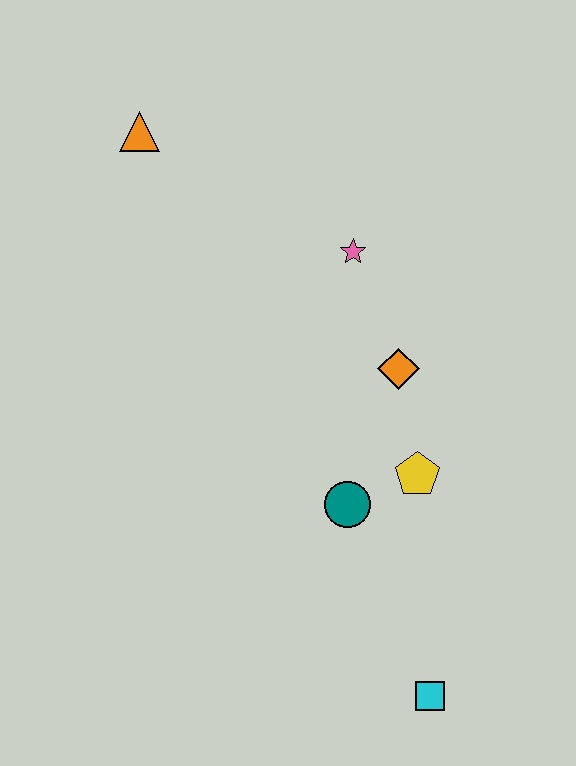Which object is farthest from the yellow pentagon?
The orange triangle is farthest from the yellow pentagon.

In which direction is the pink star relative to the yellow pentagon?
The pink star is above the yellow pentagon.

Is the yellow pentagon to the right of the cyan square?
No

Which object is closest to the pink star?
The orange diamond is closest to the pink star.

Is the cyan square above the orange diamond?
No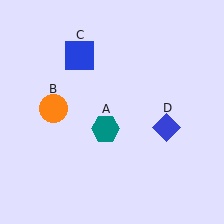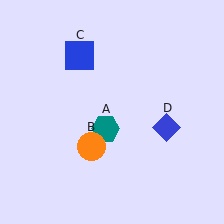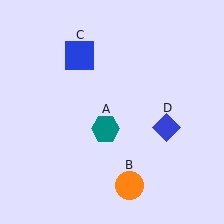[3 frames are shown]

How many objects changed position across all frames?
1 object changed position: orange circle (object B).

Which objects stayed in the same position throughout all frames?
Teal hexagon (object A) and blue square (object C) and blue diamond (object D) remained stationary.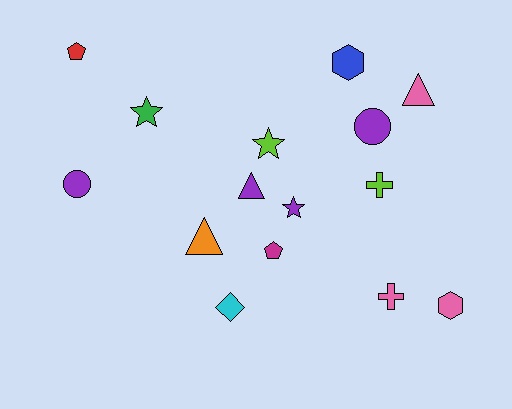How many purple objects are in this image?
There are 4 purple objects.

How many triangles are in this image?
There are 3 triangles.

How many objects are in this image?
There are 15 objects.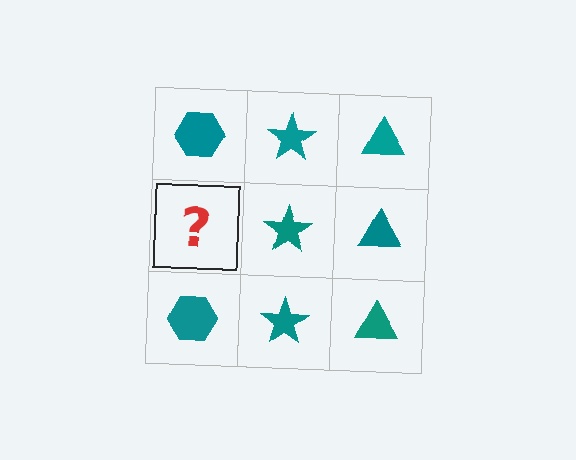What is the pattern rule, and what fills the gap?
The rule is that each column has a consistent shape. The gap should be filled with a teal hexagon.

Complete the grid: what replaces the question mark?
The question mark should be replaced with a teal hexagon.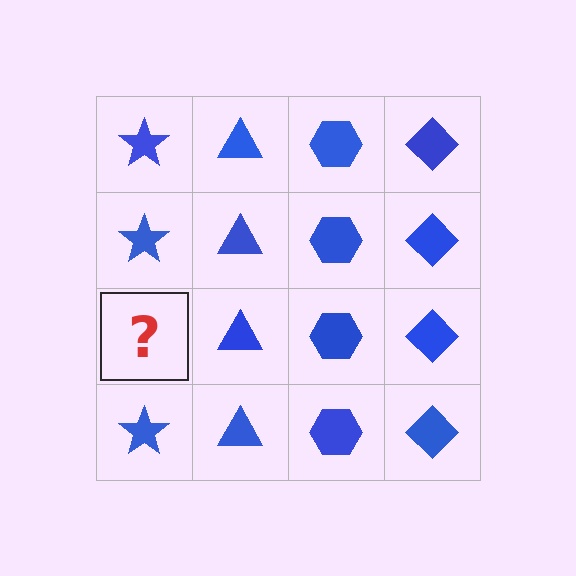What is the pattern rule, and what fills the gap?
The rule is that each column has a consistent shape. The gap should be filled with a blue star.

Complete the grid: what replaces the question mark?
The question mark should be replaced with a blue star.